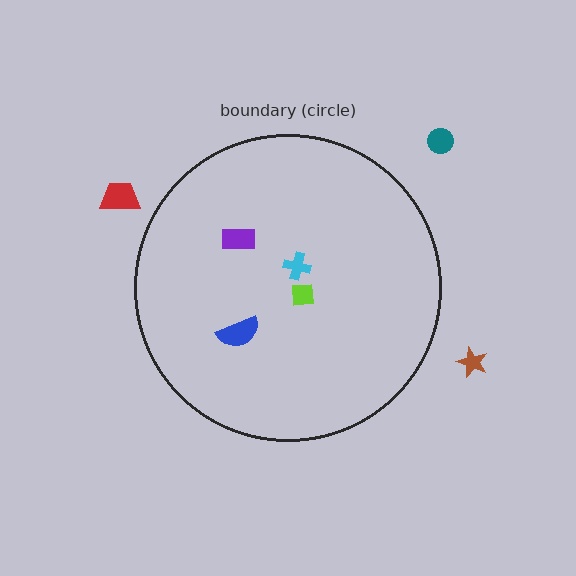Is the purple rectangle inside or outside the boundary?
Inside.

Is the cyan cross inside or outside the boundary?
Inside.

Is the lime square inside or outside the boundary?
Inside.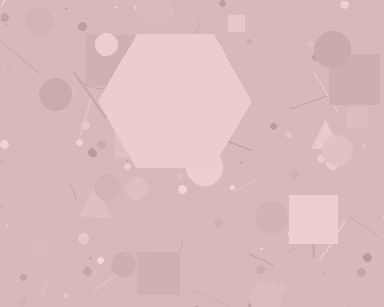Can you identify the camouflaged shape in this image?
The camouflaged shape is a hexagon.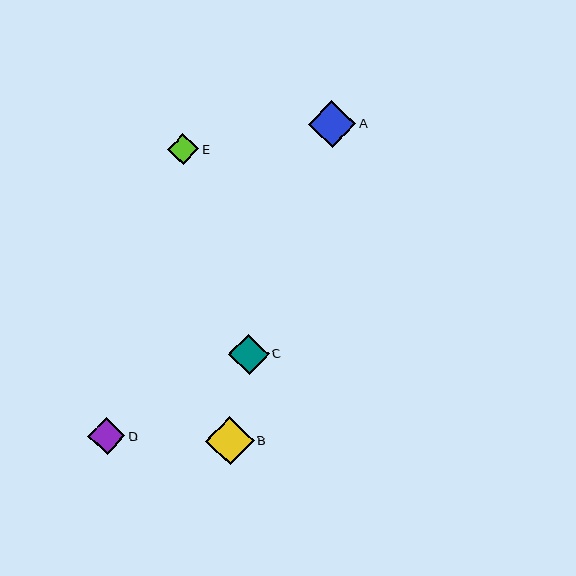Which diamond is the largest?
Diamond B is the largest with a size of approximately 48 pixels.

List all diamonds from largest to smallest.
From largest to smallest: B, A, C, D, E.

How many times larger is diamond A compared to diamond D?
Diamond A is approximately 1.3 times the size of diamond D.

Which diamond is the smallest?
Diamond E is the smallest with a size of approximately 31 pixels.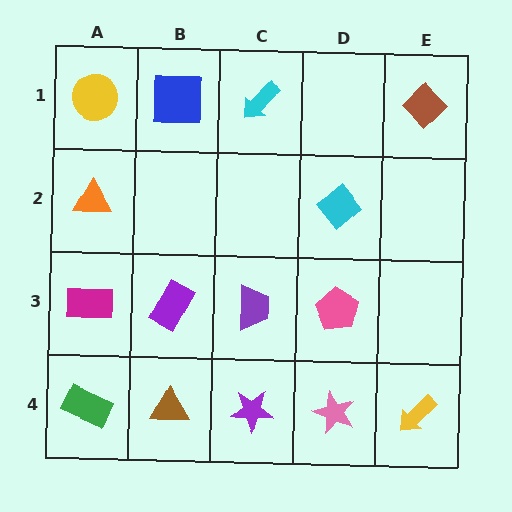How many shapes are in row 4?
5 shapes.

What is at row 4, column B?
A brown triangle.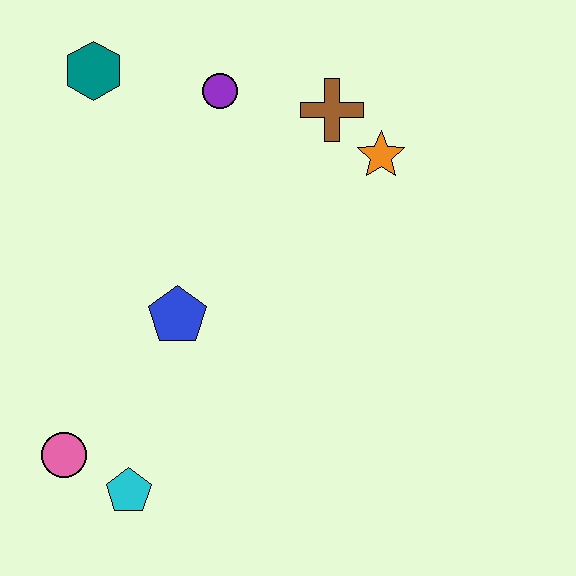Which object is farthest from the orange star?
The pink circle is farthest from the orange star.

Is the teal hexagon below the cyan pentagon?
No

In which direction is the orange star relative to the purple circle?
The orange star is to the right of the purple circle.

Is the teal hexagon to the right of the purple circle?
No